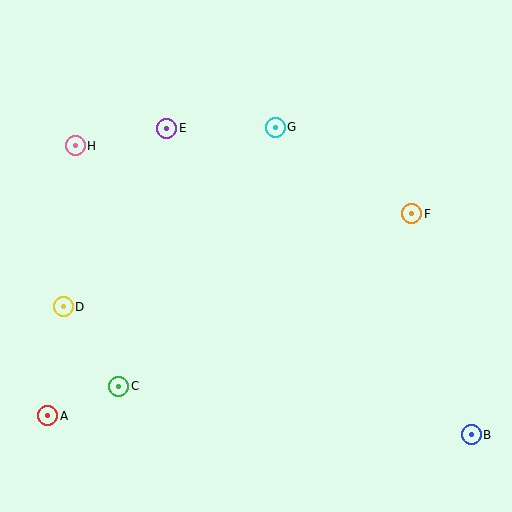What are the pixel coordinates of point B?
Point B is at (471, 435).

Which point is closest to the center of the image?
Point G at (275, 127) is closest to the center.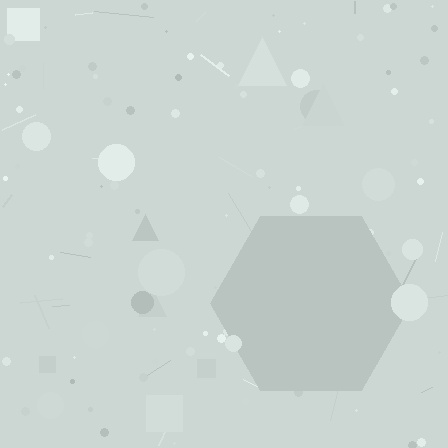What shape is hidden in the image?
A hexagon is hidden in the image.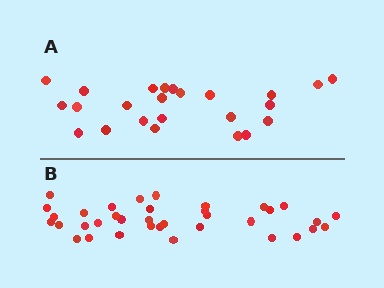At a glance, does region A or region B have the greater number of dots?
Region B (the bottom region) has more dots.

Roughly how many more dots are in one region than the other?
Region B has roughly 12 or so more dots than region A.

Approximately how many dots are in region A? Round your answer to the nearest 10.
About 20 dots. (The exact count is 24, which rounds to 20.)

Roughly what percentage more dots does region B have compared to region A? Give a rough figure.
About 50% more.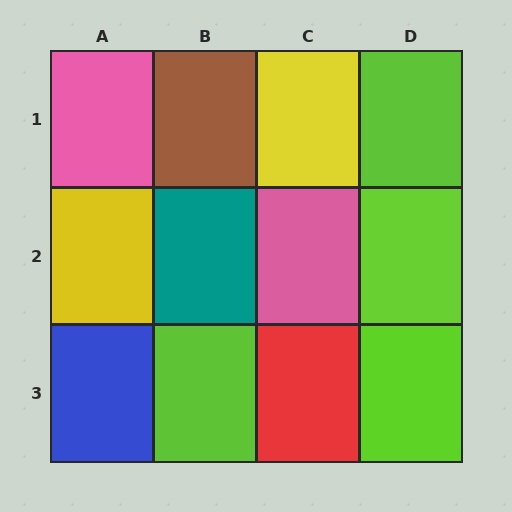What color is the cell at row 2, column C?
Pink.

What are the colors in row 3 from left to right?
Blue, lime, red, lime.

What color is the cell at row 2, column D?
Lime.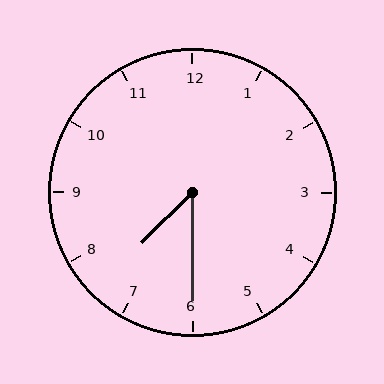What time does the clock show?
7:30.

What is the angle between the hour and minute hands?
Approximately 45 degrees.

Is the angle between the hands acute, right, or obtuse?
It is acute.